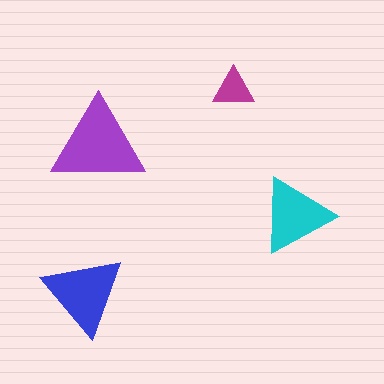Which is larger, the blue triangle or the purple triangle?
The purple one.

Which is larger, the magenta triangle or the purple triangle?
The purple one.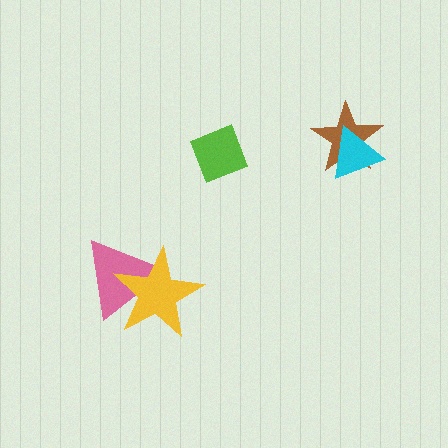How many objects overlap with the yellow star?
1 object overlaps with the yellow star.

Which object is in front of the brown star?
The cyan triangle is in front of the brown star.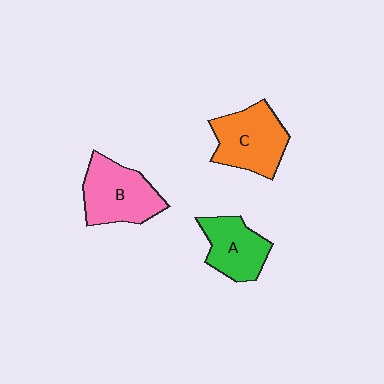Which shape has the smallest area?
Shape A (green).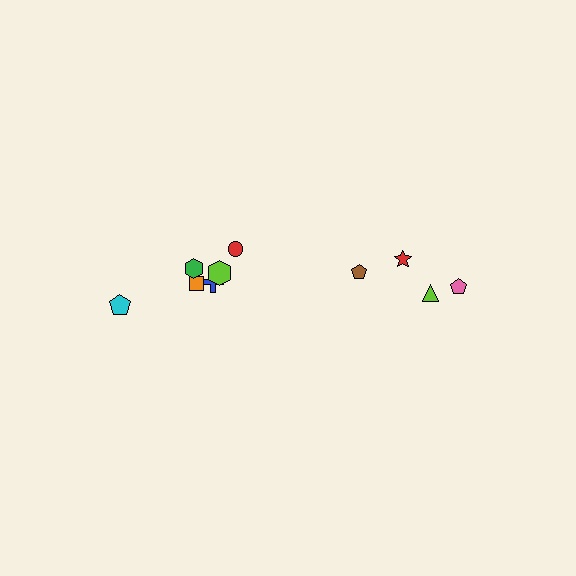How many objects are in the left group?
There are 6 objects.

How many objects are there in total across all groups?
There are 10 objects.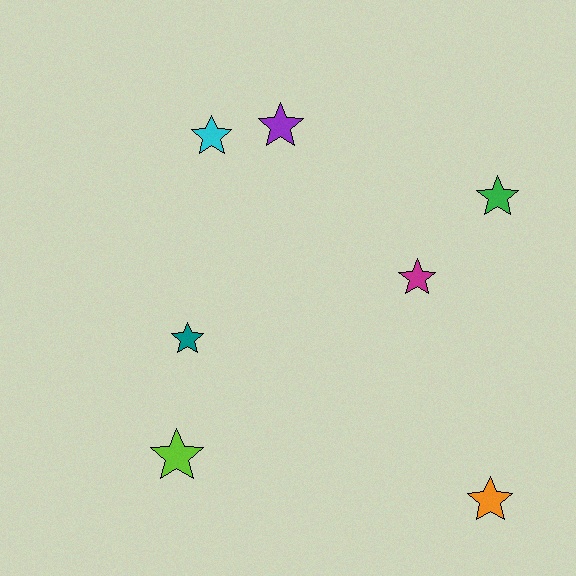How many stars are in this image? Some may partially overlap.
There are 7 stars.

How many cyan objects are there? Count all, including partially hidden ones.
There is 1 cyan object.